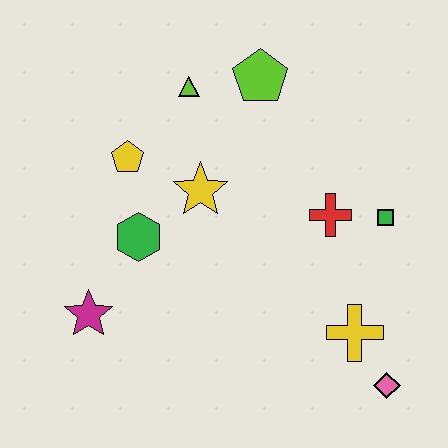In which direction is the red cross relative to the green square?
The red cross is to the left of the green square.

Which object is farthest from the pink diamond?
The lime triangle is farthest from the pink diamond.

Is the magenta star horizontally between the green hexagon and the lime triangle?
No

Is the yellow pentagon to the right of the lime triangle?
No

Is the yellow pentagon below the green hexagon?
No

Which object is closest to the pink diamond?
The yellow cross is closest to the pink diamond.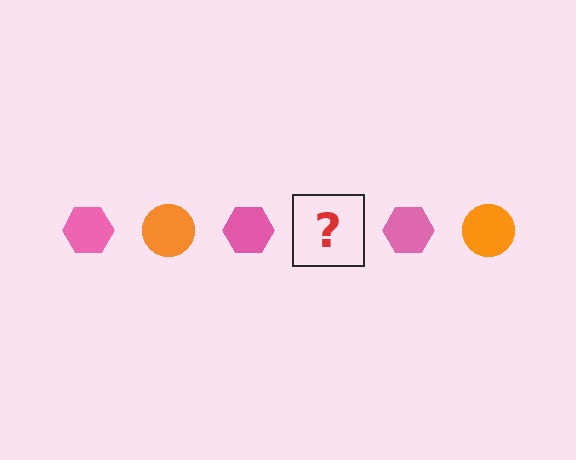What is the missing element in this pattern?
The missing element is an orange circle.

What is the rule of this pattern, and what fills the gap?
The rule is that the pattern alternates between pink hexagon and orange circle. The gap should be filled with an orange circle.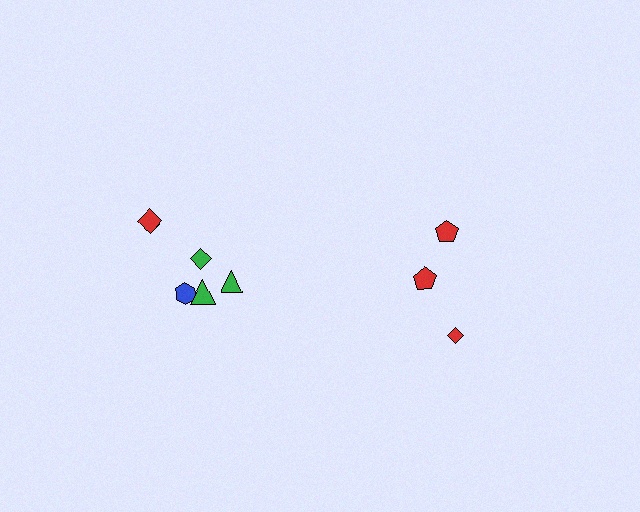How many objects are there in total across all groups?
There are 9 objects.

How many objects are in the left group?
There are 6 objects.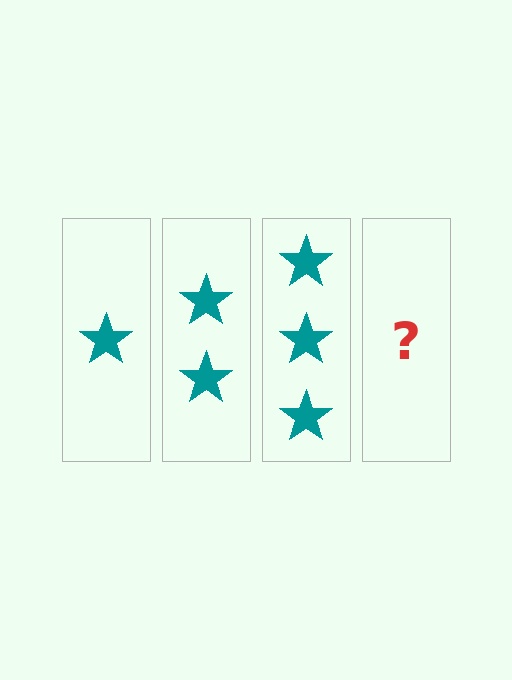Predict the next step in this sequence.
The next step is 4 stars.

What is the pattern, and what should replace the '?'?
The pattern is that each step adds one more star. The '?' should be 4 stars.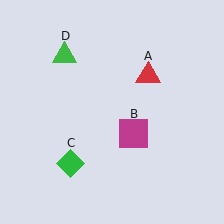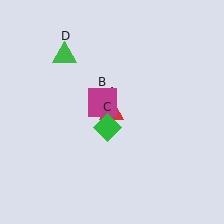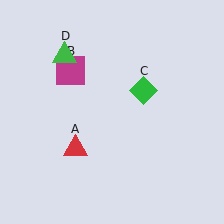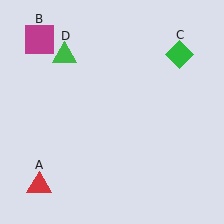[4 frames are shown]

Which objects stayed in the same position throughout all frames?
Green triangle (object D) remained stationary.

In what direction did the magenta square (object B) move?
The magenta square (object B) moved up and to the left.